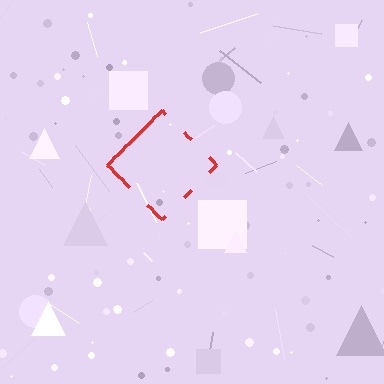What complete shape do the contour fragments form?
The contour fragments form a diamond.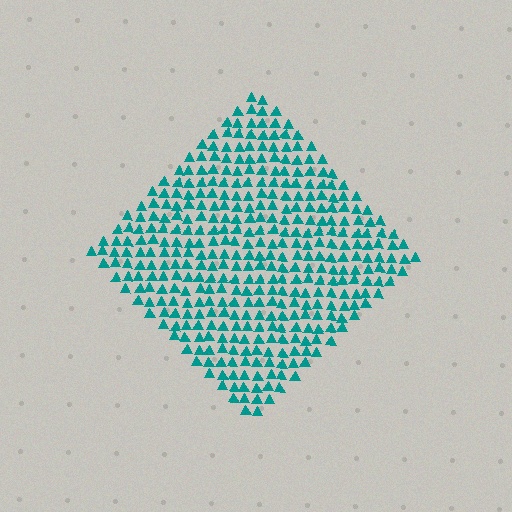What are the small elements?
The small elements are triangles.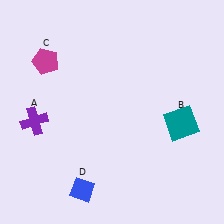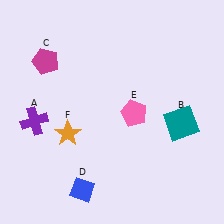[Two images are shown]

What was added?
A pink pentagon (E), an orange star (F) were added in Image 2.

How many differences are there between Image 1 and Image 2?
There are 2 differences between the two images.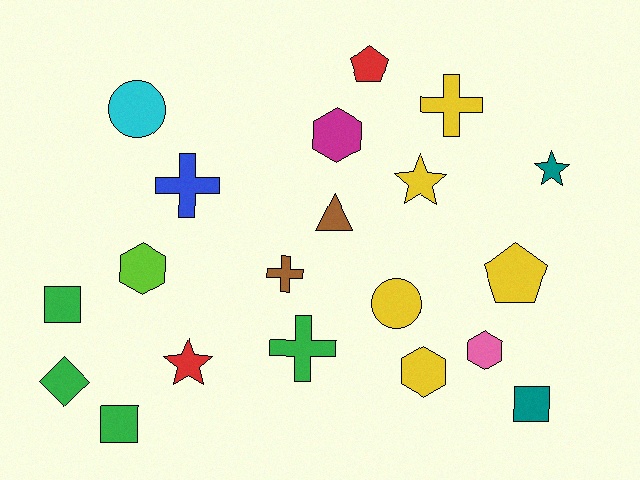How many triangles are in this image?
There is 1 triangle.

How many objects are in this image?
There are 20 objects.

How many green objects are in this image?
There are 4 green objects.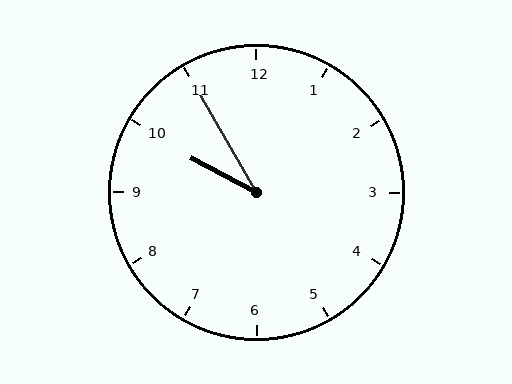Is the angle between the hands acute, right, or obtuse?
It is acute.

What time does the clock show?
9:55.